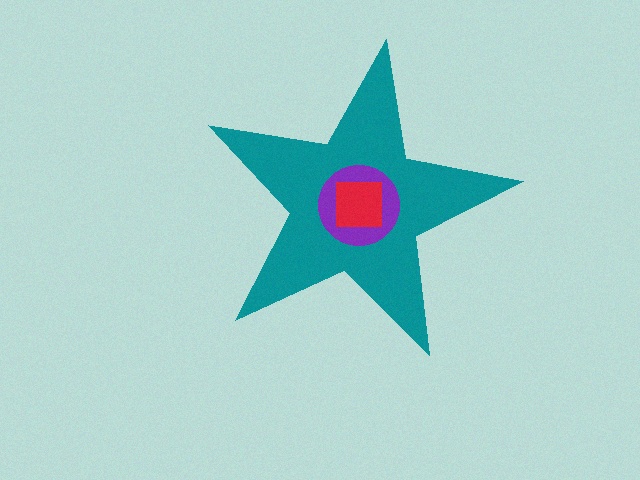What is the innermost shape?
The red square.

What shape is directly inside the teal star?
The purple circle.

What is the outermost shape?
The teal star.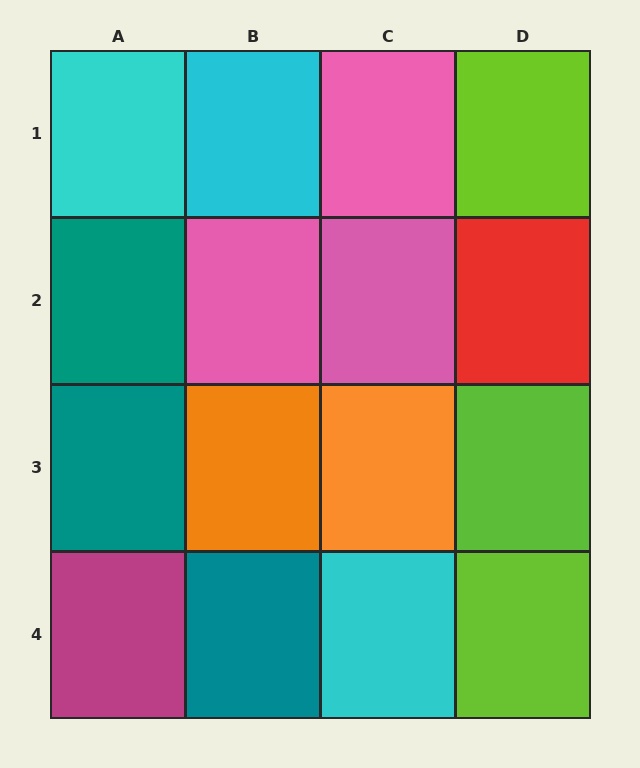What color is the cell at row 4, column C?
Cyan.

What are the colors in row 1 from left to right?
Cyan, cyan, pink, lime.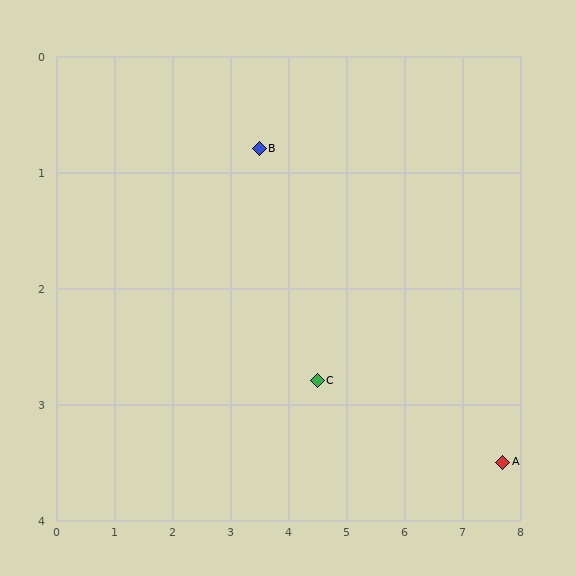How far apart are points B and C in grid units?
Points B and C are about 2.2 grid units apart.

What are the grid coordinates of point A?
Point A is at approximately (7.7, 3.5).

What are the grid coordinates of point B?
Point B is at approximately (3.5, 0.8).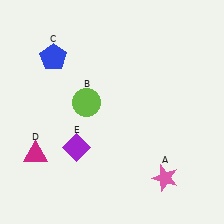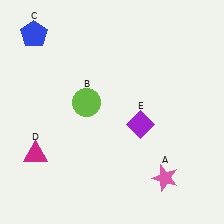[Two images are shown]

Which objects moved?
The objects that moved are: the blue pentagon (C), the purple diamond (E).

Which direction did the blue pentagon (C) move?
The blue pentagon (C) moved up.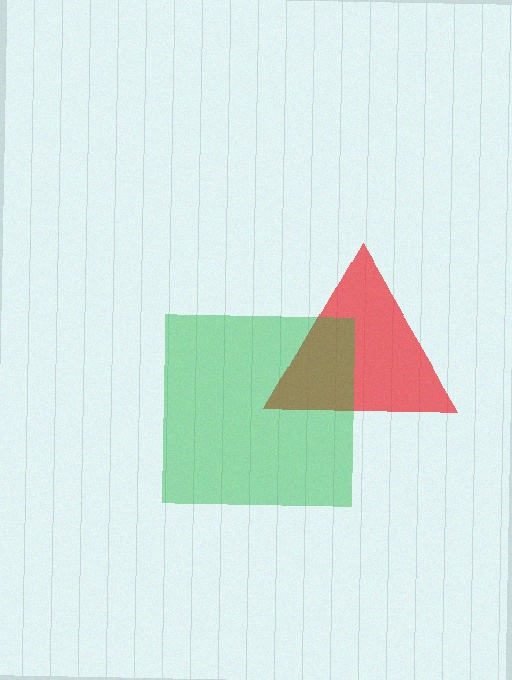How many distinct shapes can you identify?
There are 2 distinct shapes: a red triangle, a green square.